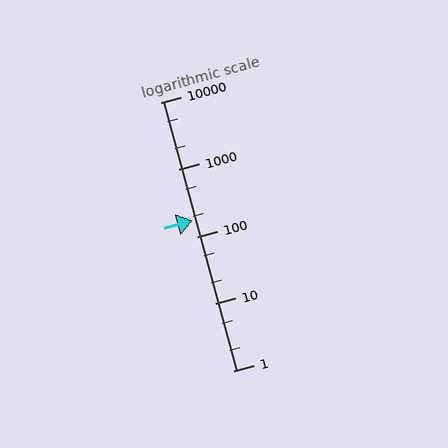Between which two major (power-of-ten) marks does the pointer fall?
The pointer is between 100 and 1000.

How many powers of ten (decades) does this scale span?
The scale spans 4 decades, from 1 to 10000.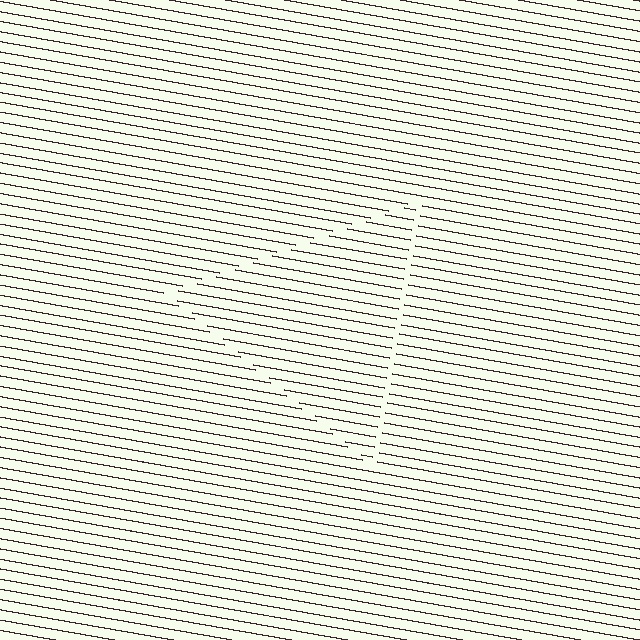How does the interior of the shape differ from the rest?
The interior of the shape contains the same grating, shifted by half a period — the contour is defined by the phase discontinuity where line-ends from the inner and outer gratings abut.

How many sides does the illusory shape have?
3 sides — the line-ends trace a triangle.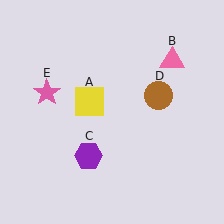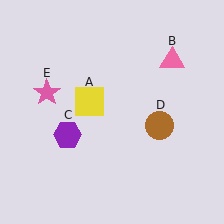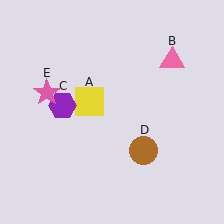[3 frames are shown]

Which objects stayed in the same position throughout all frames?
Yellow square (object A) and pink triangle (object B) and pink star (object E) remained stationary.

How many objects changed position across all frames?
2 objects changed position: purple hexagon (object C), brown circle (object D).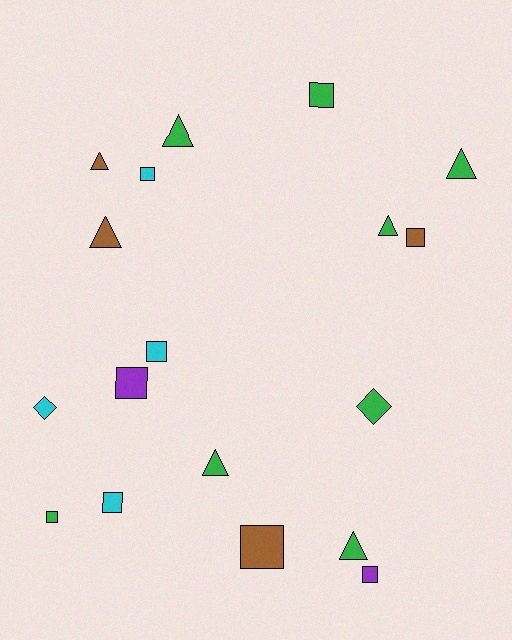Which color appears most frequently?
Green, with 8 objects.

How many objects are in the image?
There are 18 objects.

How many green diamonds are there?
There is 1 green diamond.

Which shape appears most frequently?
Square, with 9 objects.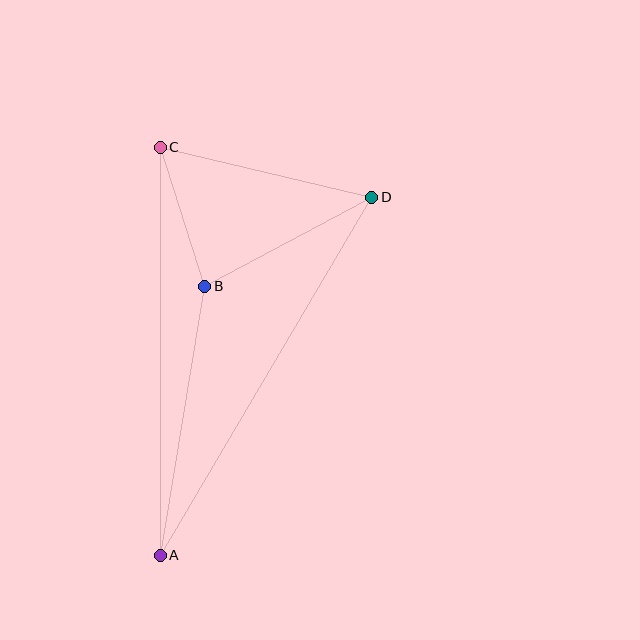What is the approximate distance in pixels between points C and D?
The distance between C and D is approximately 217 pixels.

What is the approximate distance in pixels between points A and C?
The distance between A and C is approximately 408 pixels.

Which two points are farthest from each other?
Points A and D are farthest from each other.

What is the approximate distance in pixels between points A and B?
The distance between A and B is approximately 273 pixels.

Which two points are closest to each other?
Points B and C are closest to each other.